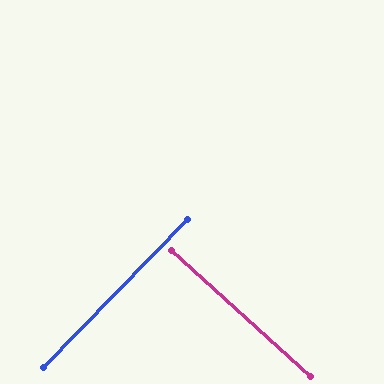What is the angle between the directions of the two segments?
Approximately 88 degrees.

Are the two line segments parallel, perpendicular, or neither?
Perpendicular — they meet at approximately 88°.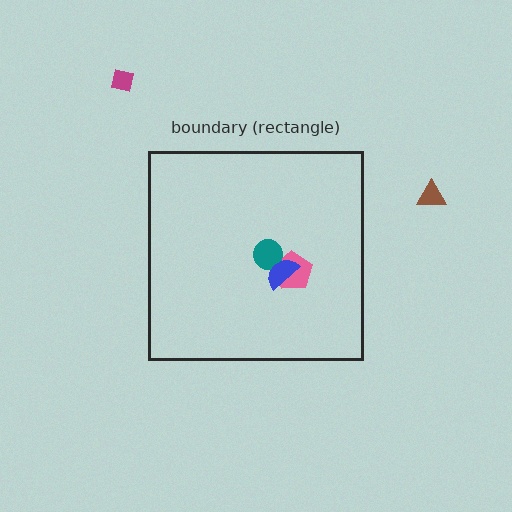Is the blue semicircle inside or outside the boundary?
Inside.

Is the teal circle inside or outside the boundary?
Inside.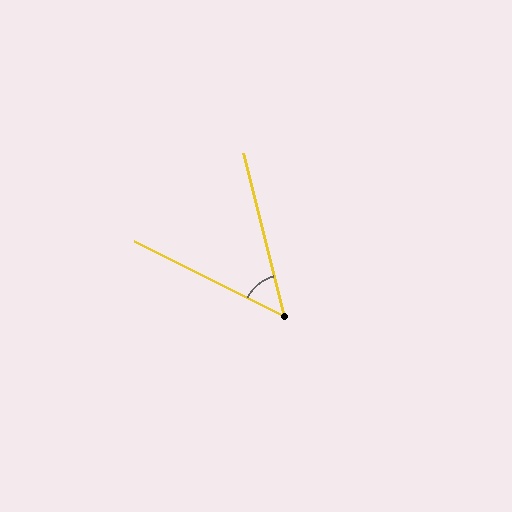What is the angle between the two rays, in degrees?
Approximately 49 degrees.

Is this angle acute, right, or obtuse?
It is acute.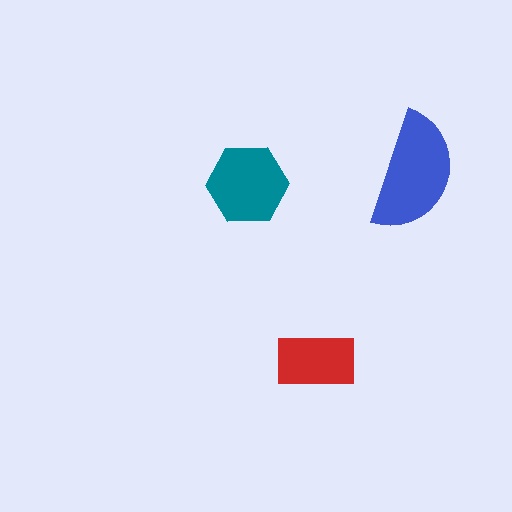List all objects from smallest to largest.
The red rectangle, the teal hexagon, the blue semicircle.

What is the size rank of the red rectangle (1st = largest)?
3rd.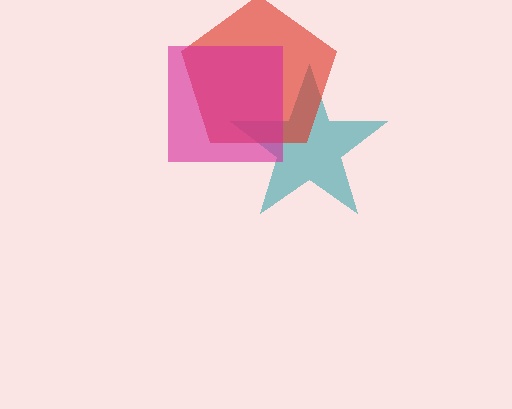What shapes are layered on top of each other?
The layered shapes are: a teal star, a red pentagon, a magenta square.